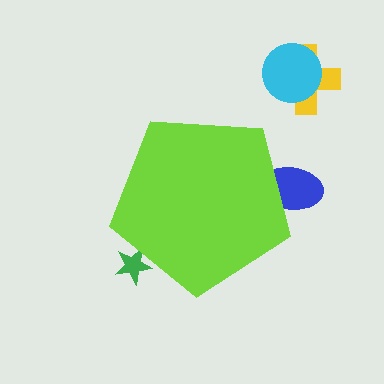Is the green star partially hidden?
Yes, the green star is partially hidden behind the lime pentagon.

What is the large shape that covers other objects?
A lime pentagon.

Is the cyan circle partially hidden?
No, the cyan circle is fully visible.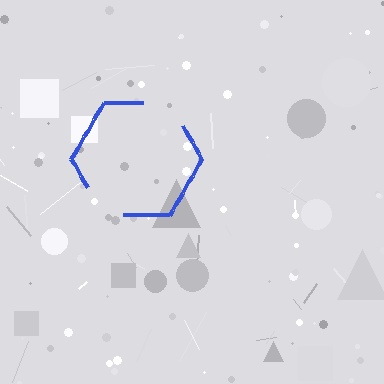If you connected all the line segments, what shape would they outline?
They would outline a hexagon.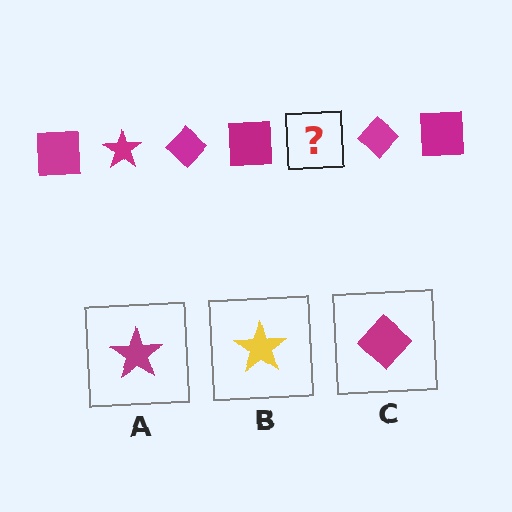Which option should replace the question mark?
Option A.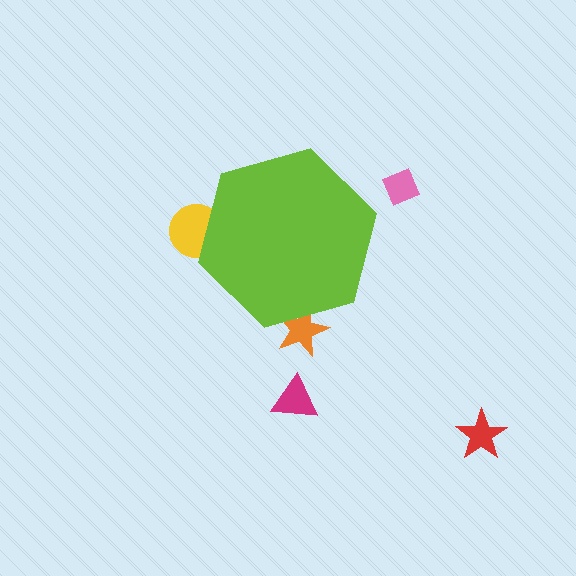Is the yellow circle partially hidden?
Yes, the yellow circle is partially hidden behind the lime hexagon.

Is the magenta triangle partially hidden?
No, the magenta triangle is fully visible.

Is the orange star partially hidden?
Yes, the orange star is partially hidden behind the lime hexagon.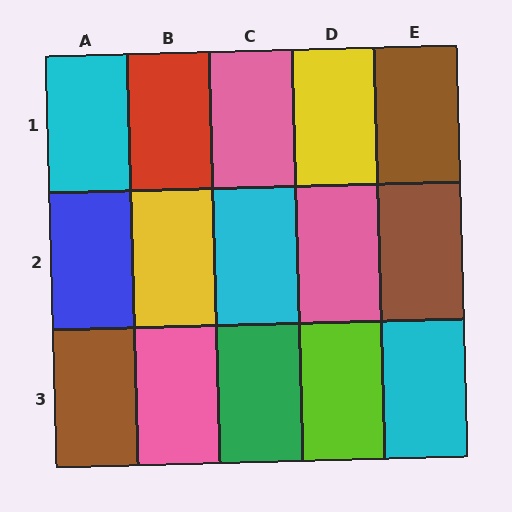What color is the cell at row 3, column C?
Green.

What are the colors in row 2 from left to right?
Blue, yellow, cyan, pink, brown.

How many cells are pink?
3 cells are pink.